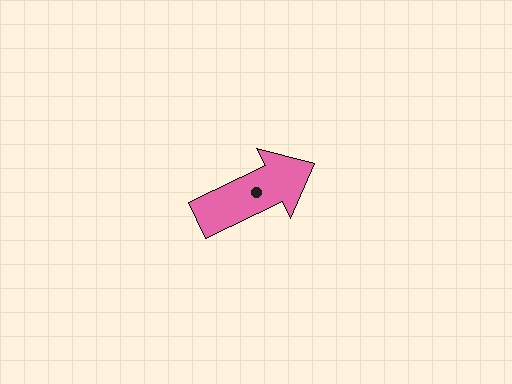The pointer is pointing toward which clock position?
Roughly 2 o'clock.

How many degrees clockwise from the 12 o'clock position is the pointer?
Approximately 64 degrees.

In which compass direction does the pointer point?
Northeast.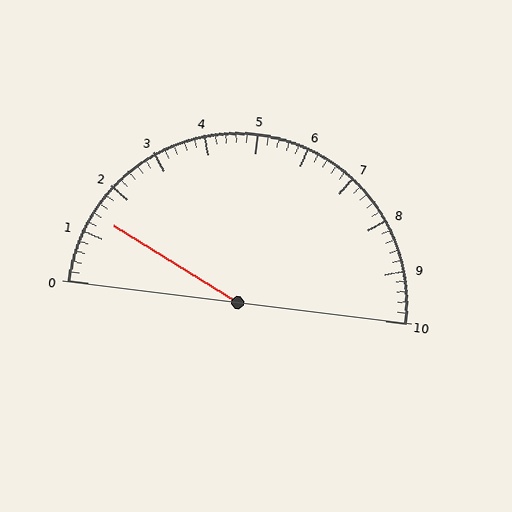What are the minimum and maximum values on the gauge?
The gauge ranges from 0 to 10.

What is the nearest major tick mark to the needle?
The nearest major tick mark is 1.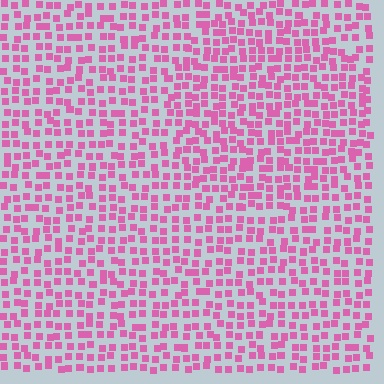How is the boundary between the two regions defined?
The boundary is defined by a change in element density (approximately 1.4x ratio). All elements are the same color, size, and shape.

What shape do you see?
I see a circle.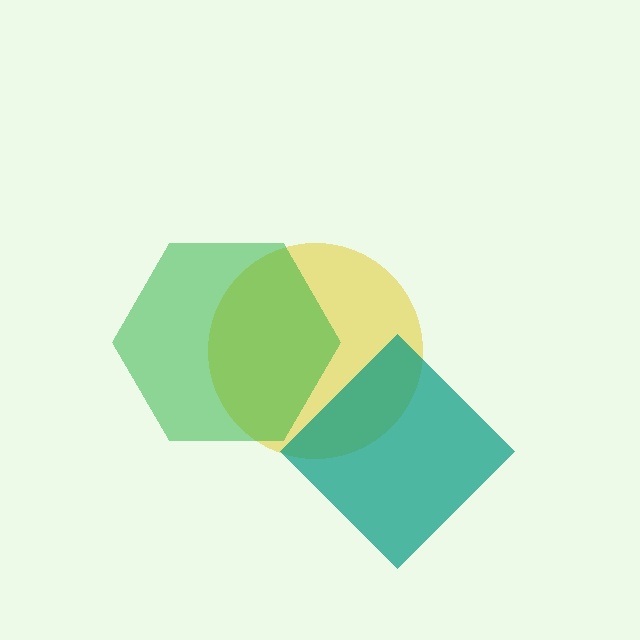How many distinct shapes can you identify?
There are 3 distinct shapes: a yellow circle, a green hexagon, a teal diamond.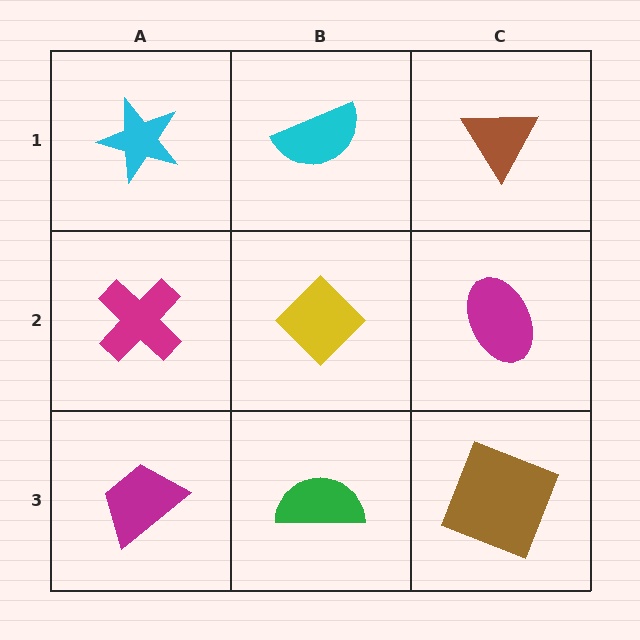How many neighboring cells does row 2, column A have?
3.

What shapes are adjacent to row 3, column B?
A yellow diamond (row 2, column B), a magenta trapezoid (row 3, column A), a brown square (row 3, column C).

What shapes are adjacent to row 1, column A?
A magenta cross (row 2, column A), a cyan semicircle (row 1, column B).